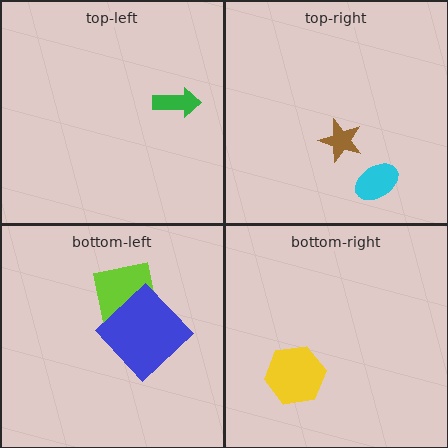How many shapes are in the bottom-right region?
1.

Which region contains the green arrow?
The top-left region.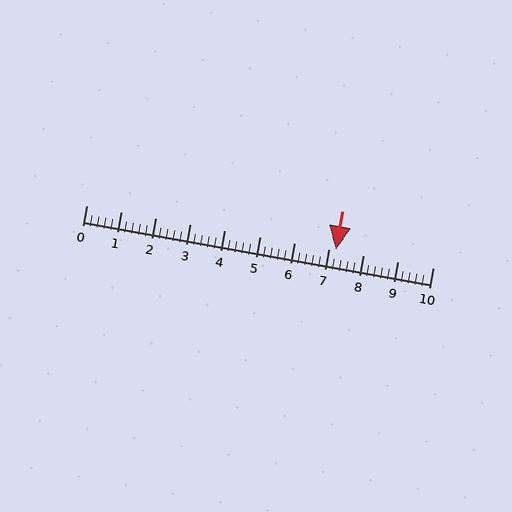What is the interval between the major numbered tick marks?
The major tick marks are spaced 1 units apart.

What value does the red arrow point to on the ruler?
The red arrow points to approximately 7.2.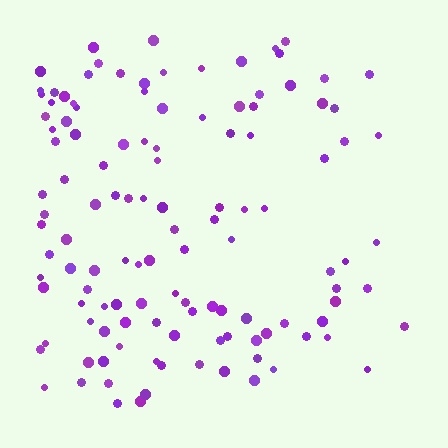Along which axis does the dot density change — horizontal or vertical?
Horizontal.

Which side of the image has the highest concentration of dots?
The left.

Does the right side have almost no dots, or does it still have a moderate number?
Still a moderate number, just noticeably fewer than the left.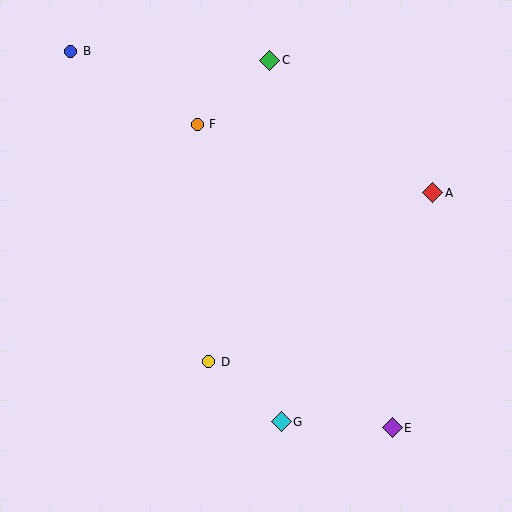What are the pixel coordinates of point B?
Point B is at (71, 51).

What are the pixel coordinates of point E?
Point E is at (392, 428).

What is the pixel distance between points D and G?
The distance between D and G is 94 pixels.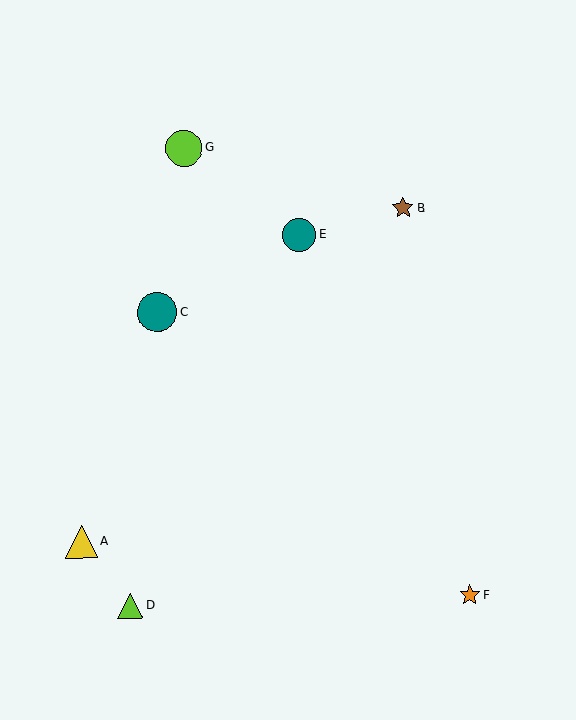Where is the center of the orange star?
The center of the orange star is at (470, 595).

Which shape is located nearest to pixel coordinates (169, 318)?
The teal circle (labeled C) at (157, 312) is nearest to that location.